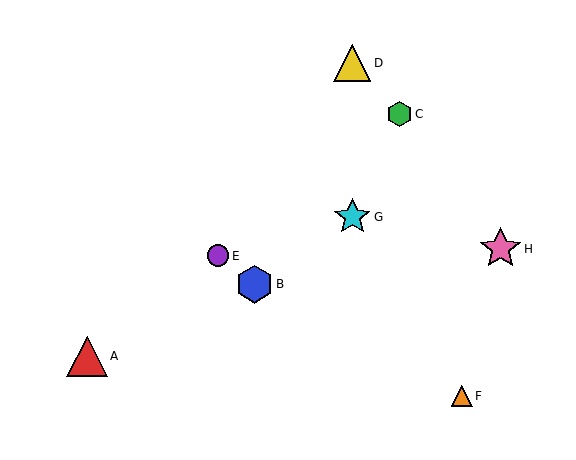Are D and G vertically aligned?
Yes, both are at x≈352.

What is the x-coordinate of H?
Object H is at x≈500.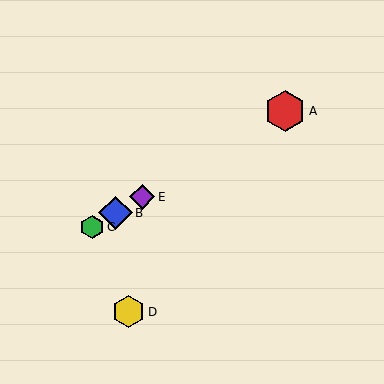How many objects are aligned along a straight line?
4 objects (A, B, C, E) are aligned along a straight line.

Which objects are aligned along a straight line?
Objects A, B, C, E are aligned along a straight line.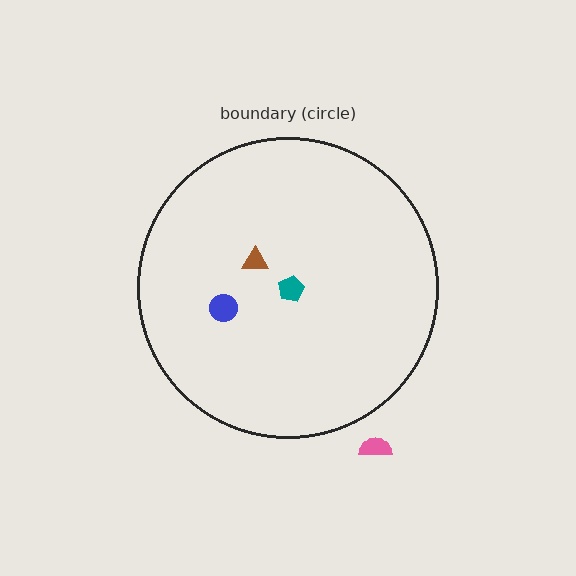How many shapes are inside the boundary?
3 inside, 1 outside.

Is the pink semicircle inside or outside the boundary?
Outside.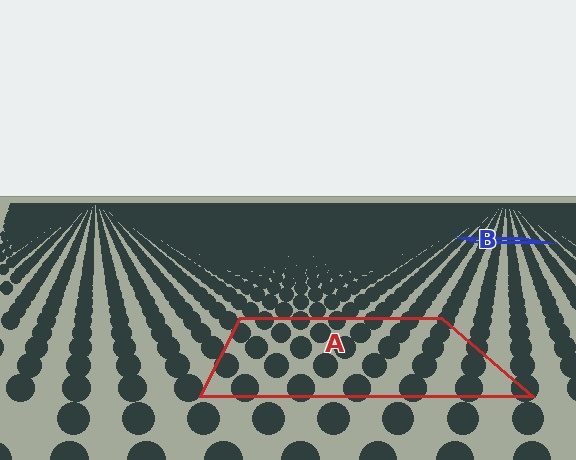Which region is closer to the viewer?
Region A is closer. The texture elements there are larger and more spread out.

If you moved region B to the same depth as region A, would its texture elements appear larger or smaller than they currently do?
They would appear larger. At a closer depth, the same texture elements are projected at a bigger on-screen size.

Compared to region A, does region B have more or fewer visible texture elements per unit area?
Region B has more texture elements per unit area — they are packed more densely because it is farther away.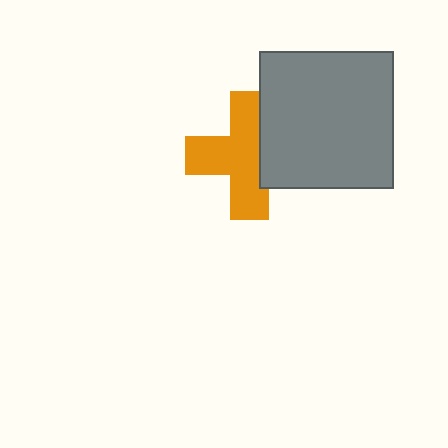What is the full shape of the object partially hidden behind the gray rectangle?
The partially hidden object is an orange cross.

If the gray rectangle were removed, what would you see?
You would see the complete orange cross.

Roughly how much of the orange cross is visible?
Most of it is visible (roughly 68%).